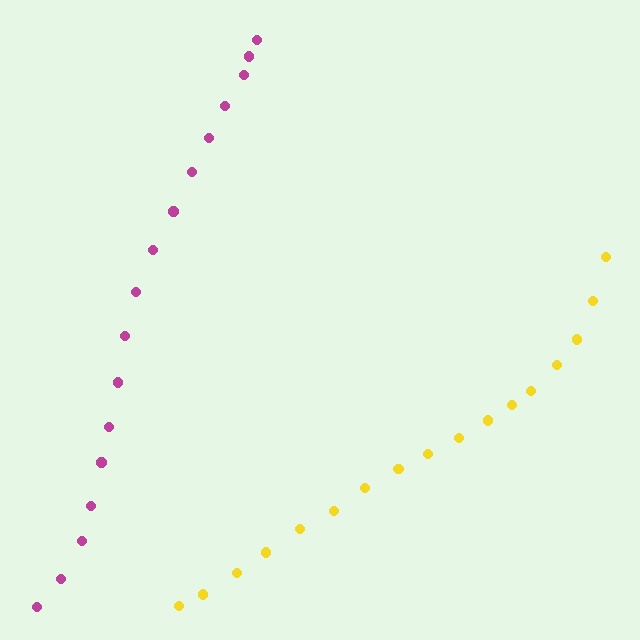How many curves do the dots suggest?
There are 2 distinct paths.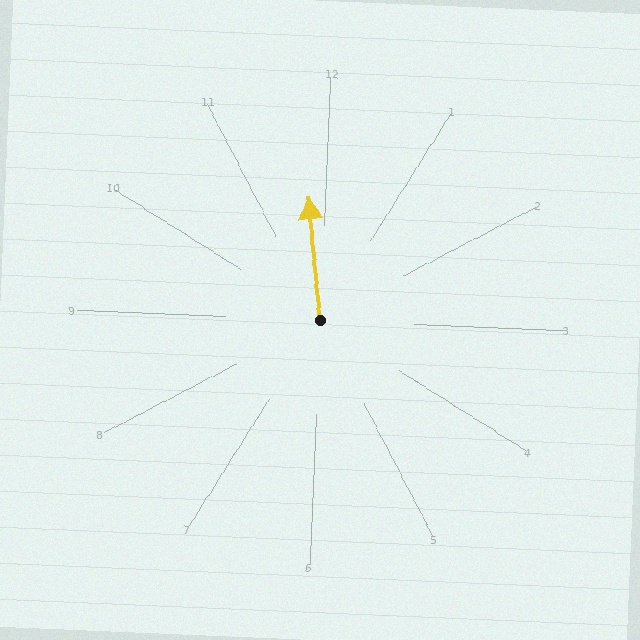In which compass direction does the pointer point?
North.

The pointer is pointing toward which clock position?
Roughly 12 o'clock.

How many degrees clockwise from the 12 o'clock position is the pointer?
Approximately 352 degrees.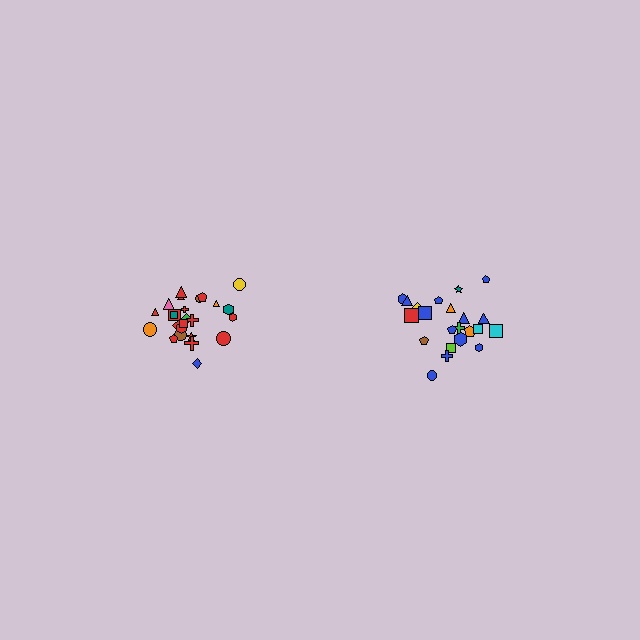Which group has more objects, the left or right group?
The left group.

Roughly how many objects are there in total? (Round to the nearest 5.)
Roughly 45 objects in total.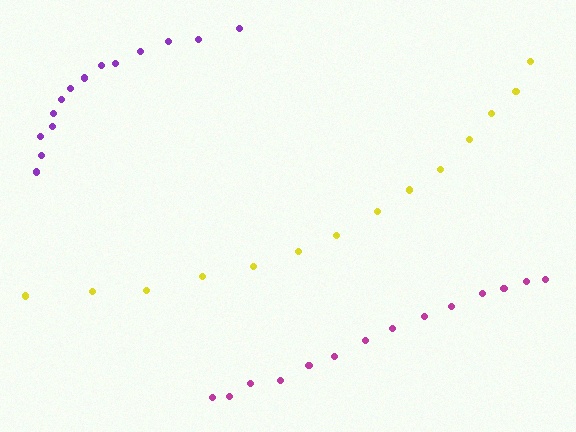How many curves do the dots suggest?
There are 3 distinct paths.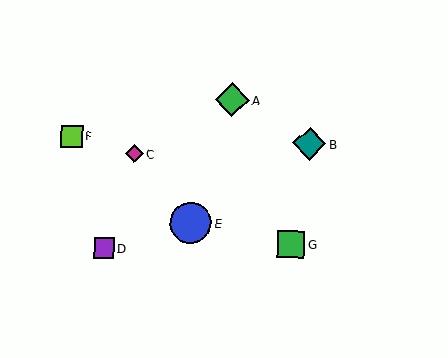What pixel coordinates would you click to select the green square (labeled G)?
Click at (291, 244) to select the green square G.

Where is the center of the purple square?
The center of the purple square is at (104, 248).